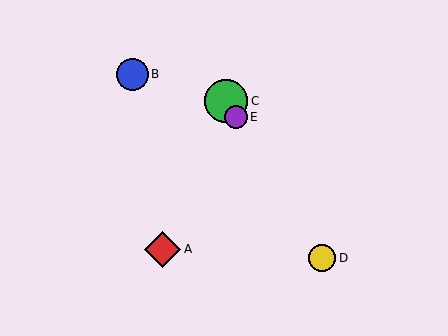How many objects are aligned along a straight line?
3 objects (C, D, E) are aligned along a straight line.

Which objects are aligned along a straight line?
Objects C, D, E are aligned along a straight line.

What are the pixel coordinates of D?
Object D is at (322, 258).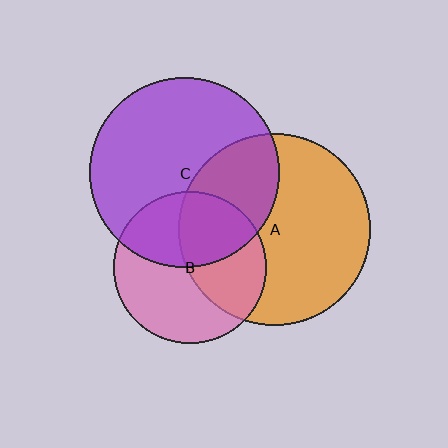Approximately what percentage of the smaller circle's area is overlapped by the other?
Approximately 45%.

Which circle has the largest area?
Circle A (orange).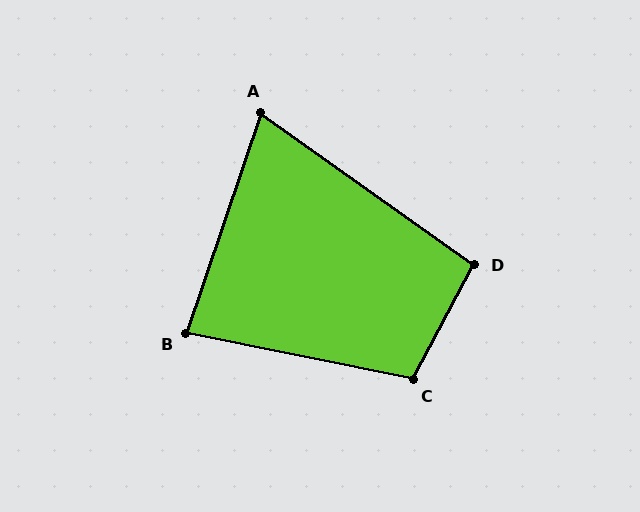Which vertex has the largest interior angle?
C, at approximately 107 degrees.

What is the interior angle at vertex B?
Approximately 83 degrees (acute).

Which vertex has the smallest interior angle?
A, at approximately 73 degrees.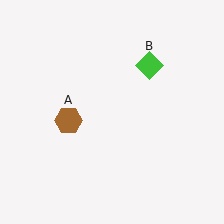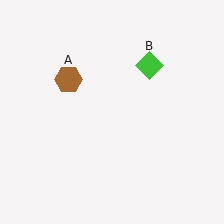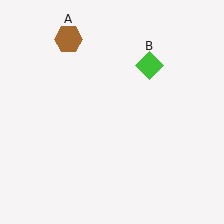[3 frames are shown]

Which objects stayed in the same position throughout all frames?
Green diamond (object B) remained stationary.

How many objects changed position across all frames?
1 object changed position: brown hexagon (object A).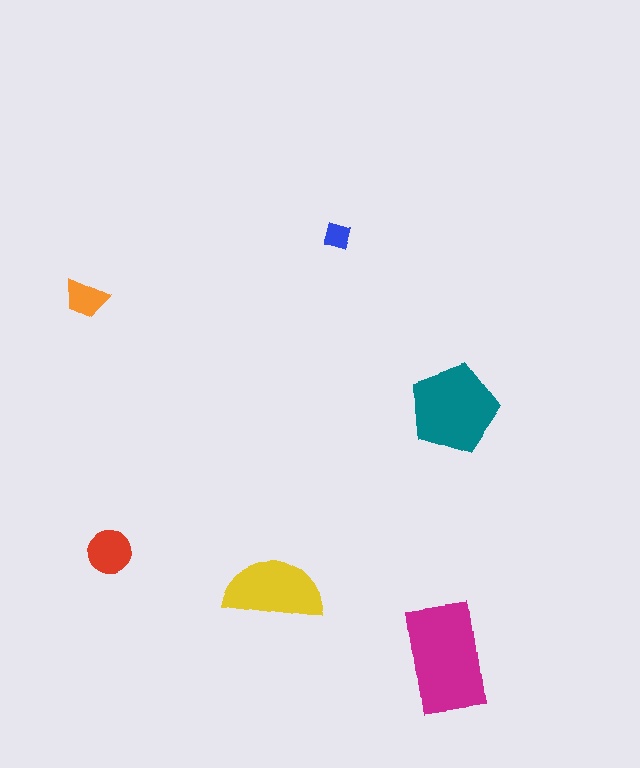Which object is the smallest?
The blue diamond.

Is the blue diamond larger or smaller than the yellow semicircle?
Smaller.